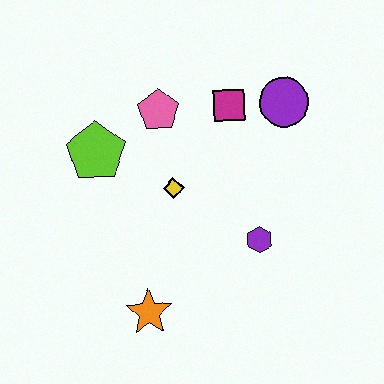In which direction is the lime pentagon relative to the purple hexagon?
The lime pentagon is to the left of the purple hexagon.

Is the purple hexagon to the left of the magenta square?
No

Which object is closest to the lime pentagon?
The pink pentagon is closest to the lime pentagon.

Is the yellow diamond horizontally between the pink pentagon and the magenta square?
Yes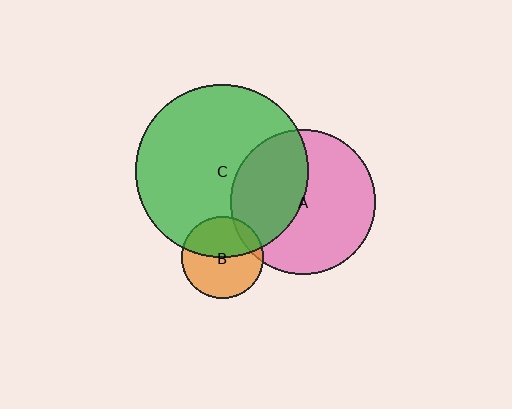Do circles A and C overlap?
Yes.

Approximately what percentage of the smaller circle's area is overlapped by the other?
Approximately 40%.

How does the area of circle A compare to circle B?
Approximately 3.1 times.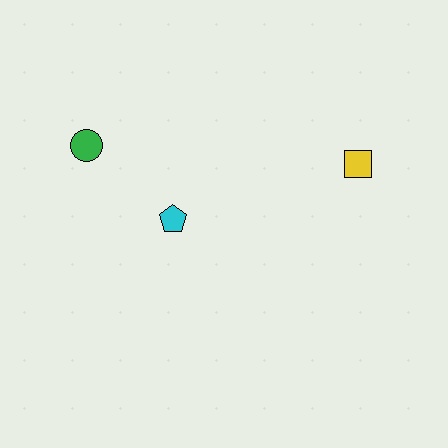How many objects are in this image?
There are 3 objects.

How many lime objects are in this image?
There are no lime objects.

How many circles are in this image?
There is 1 circle.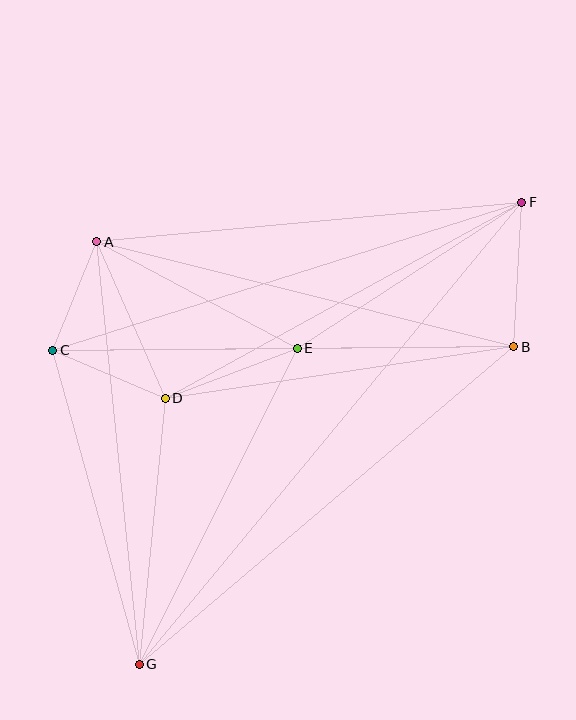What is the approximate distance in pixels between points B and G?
The distance between B and G is approximately 491 pixels.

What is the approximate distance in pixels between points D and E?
The distance between D and E is approximately 141 pixels.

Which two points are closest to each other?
Points A and C are closest to each other.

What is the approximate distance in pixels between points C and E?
The distance between C and E is approximately 245 pixels.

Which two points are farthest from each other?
Points F and G are farthest from each other.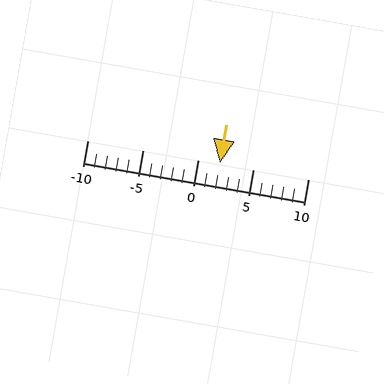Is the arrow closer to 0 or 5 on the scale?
The arrow is closer to 0.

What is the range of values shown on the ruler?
The ruler shows values from -10 to 10.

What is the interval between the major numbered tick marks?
The major tick marks are spaced 5 units apart.